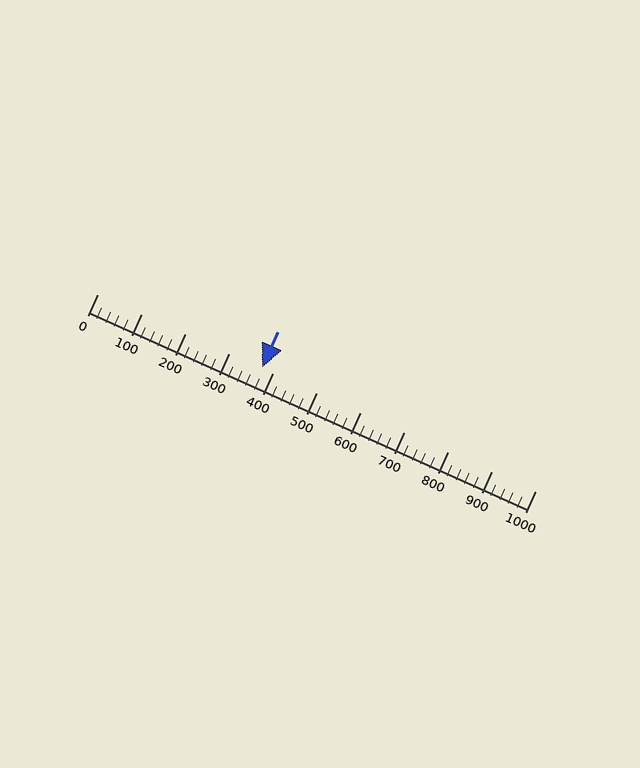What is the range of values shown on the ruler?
The ruler shows values from 0 to 1000.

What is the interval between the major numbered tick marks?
The major tick marks are spaced 100 units apart.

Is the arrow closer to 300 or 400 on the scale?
The arrow is closer to 400.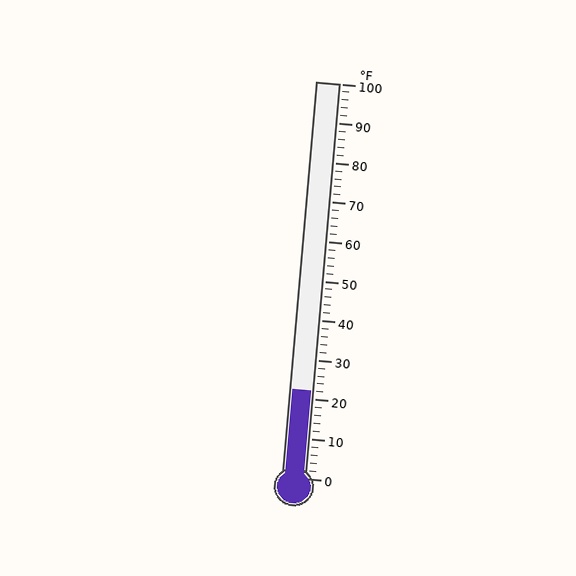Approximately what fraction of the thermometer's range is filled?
The thermometer is filled to approximately 20% of its range.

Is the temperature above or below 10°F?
The temperature is above 10°F.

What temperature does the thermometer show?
The thermometer shows approximately 22°F.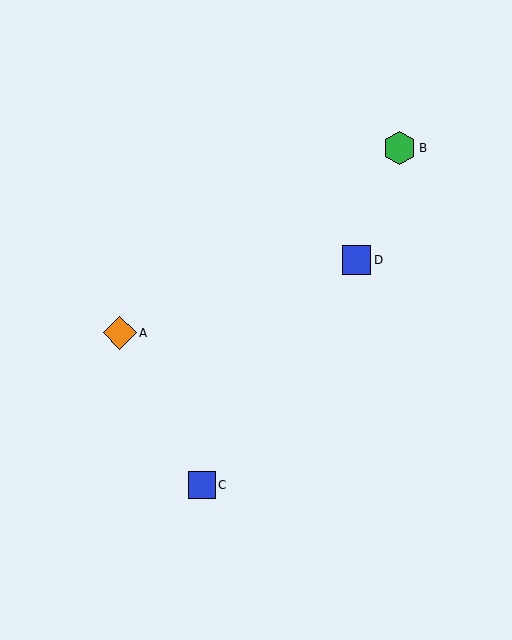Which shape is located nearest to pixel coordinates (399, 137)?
The green hexagon (labeled B) at (399, 148) is nearest to that location.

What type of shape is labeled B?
Shape B is a green hexagon.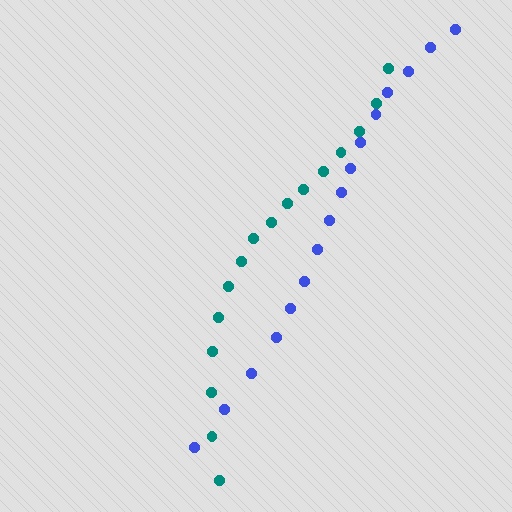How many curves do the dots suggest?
There are 2 distinct paths.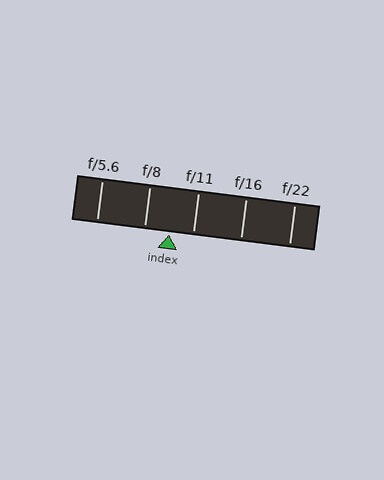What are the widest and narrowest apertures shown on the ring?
The widest aperture shown is f/5.6 and the narrowest is f/22.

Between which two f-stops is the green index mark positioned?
The index mark is between f/8 and f/11.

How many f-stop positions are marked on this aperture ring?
There are 5 f-stop positions marked.